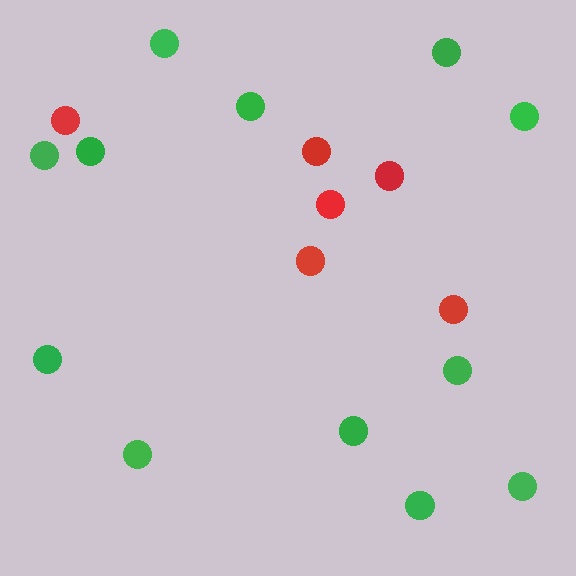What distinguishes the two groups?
There are 2 groups: one group of green circles (12) and one group of red circles (6).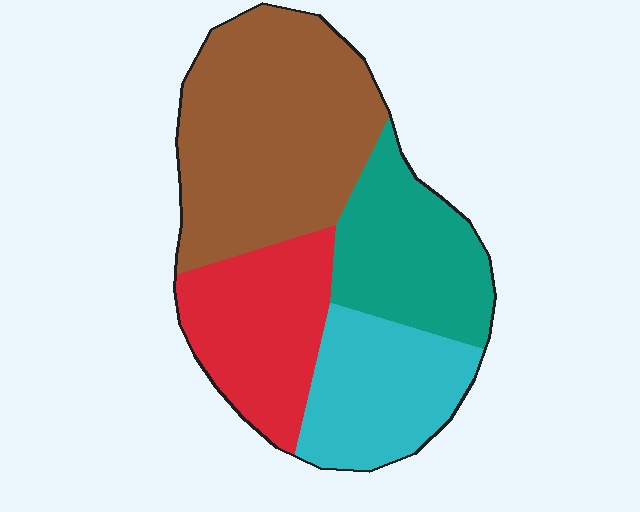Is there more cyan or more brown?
Brown.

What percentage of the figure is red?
Red covers roughly 20% of the figure.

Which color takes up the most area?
Brown, at roughly 40%.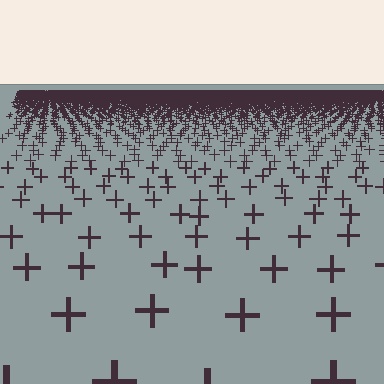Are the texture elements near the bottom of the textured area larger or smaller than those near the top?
Larger. Near the bottom, elements are closer to the viewer and appear at a bigger on-screen size.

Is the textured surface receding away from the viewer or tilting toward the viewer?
The surface is receding away from the viewer. Texture elements get smaller and denser toward the top.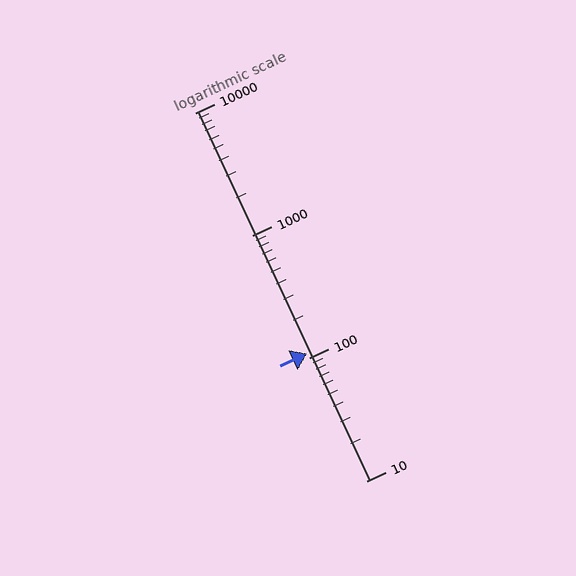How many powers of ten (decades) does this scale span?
The scale spans 3 decades, from 10 to 10000.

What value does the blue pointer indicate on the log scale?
The pointer indicates approximately 110.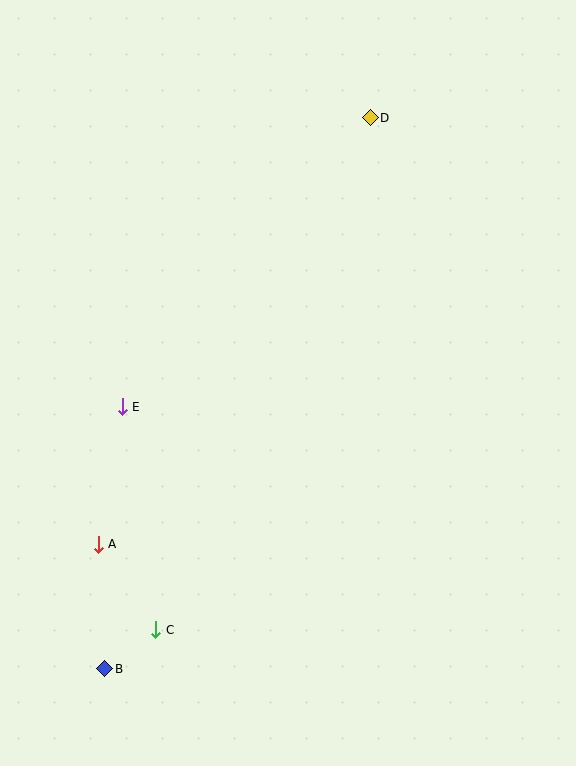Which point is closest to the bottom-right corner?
Point C is closest to the bottom-right corner.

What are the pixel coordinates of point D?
Point D is at (370, 118).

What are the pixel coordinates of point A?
Point A is at (98, 544).